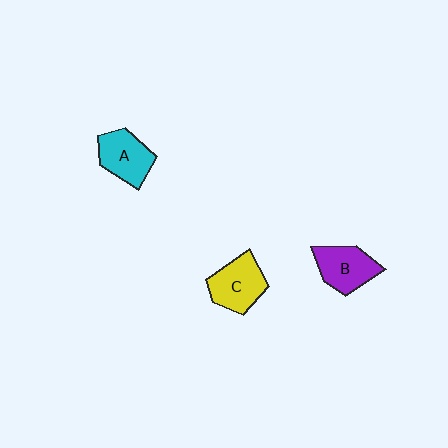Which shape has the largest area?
Shape C (yellow).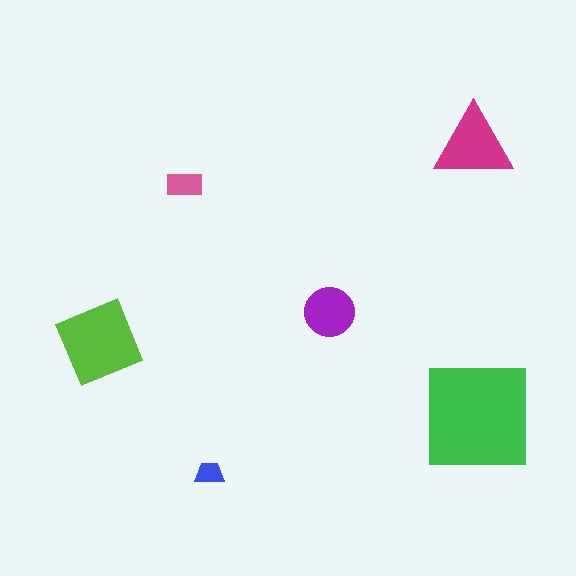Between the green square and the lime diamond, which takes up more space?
The green square.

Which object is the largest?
The green square.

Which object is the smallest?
The blue trapezoid.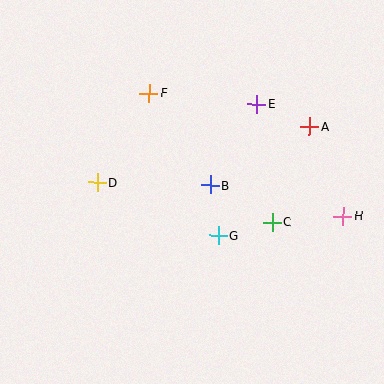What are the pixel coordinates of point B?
Point B is at (210, 185).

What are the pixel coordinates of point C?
Point C is at (272, 222).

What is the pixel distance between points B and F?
The distance between B and F is 111 pixels.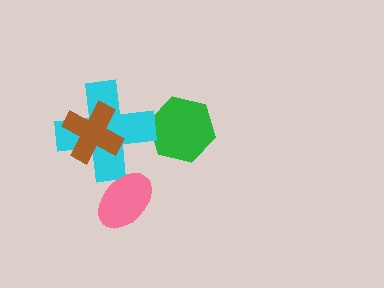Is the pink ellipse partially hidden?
No, no other shape covers it.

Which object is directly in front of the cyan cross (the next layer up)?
The brown cross is directly in front of the cyan cross.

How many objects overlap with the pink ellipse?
1 object overlaps with the pink ellipse.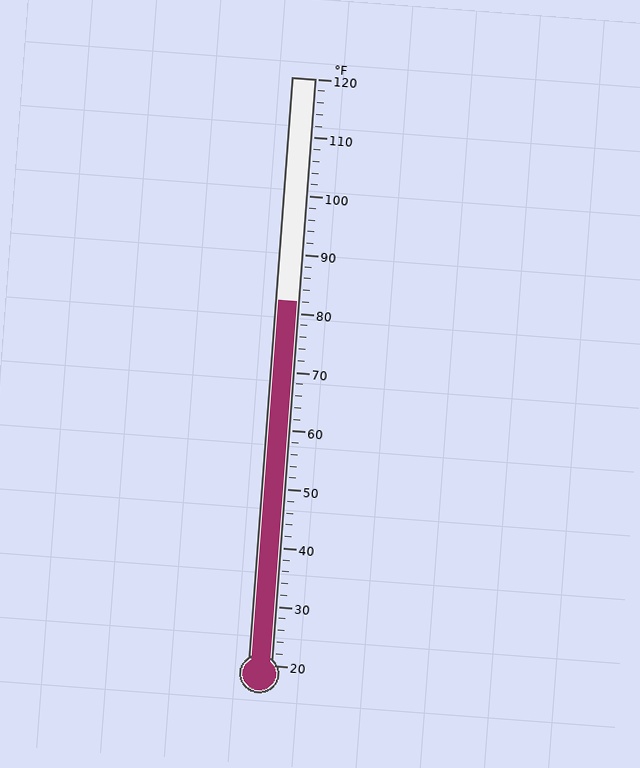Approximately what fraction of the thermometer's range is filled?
The thermometer is filled to approximately 60% of its range.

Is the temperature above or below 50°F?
The temperature is above 50°F.